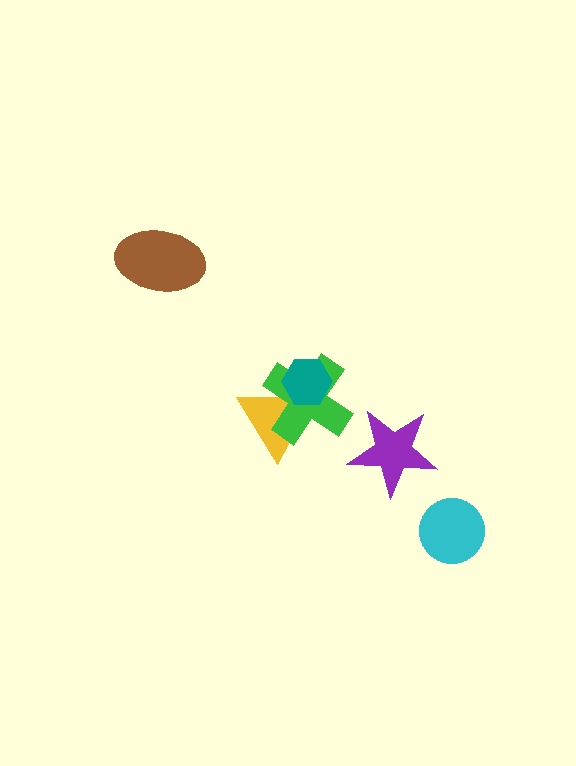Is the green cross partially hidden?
Yes, it is partially covered by another shape.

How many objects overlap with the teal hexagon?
2 objects overlap with the teal hexagon.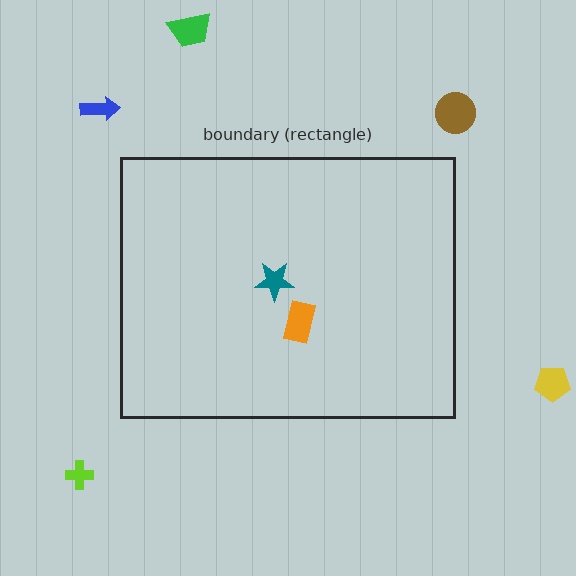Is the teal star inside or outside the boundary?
Inside.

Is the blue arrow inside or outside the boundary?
Outside.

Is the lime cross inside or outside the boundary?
Outside.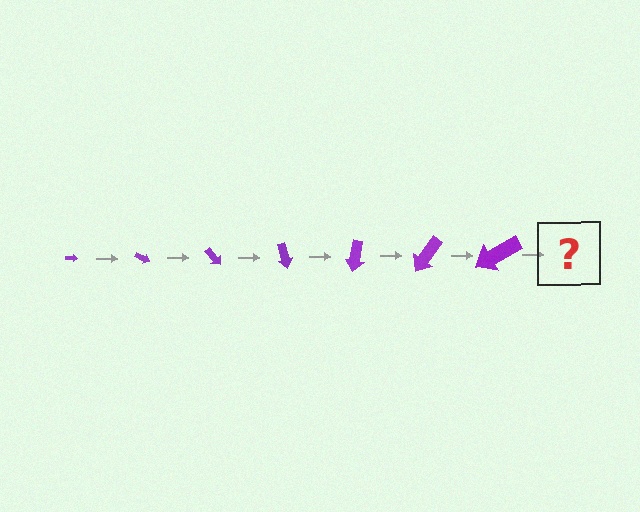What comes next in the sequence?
The next element should be an arrow, larger than the previous one and rotated 175 degrees from the start.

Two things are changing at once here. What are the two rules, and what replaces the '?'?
The two rules are that the arrow grows larger each step and it rotates 25 degrees each step. The '?' should be an arrow, larger than the previous one and rotated 175 degrees from the start.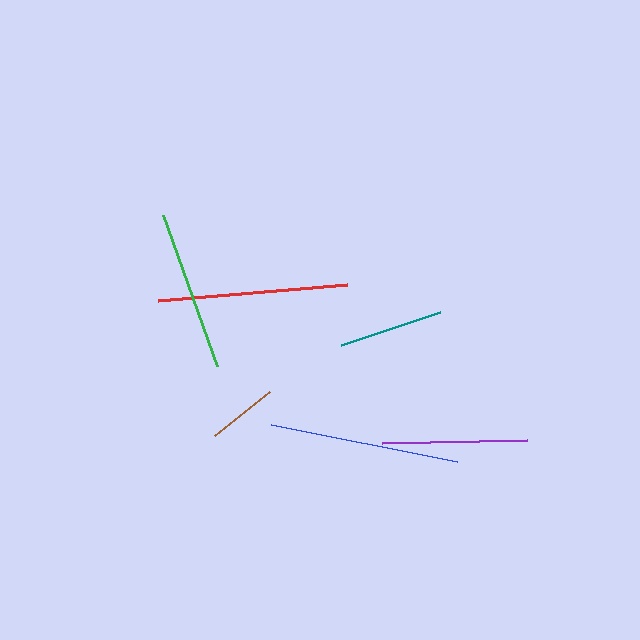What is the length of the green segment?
The green segment is approximately 160 pixels long.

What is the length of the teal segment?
The teal segment is approximately 104 pixels long.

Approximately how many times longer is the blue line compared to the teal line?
The blue line is approximately 1.8 times the length of the teal line.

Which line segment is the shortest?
The brown line is the shortest at approximately 70 pixels.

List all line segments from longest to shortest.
From longest to shortest: red, blue, green, purple, teal, brown.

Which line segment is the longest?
The red line is the longest at approximately 190 pixels.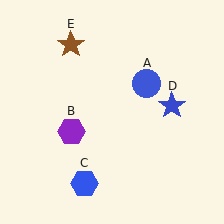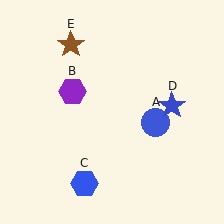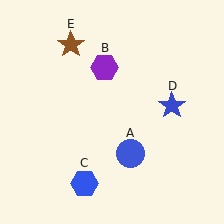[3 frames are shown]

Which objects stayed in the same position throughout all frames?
Blue hexagon (object C) and blue star (object D) and brown star (object E) remained stationary.